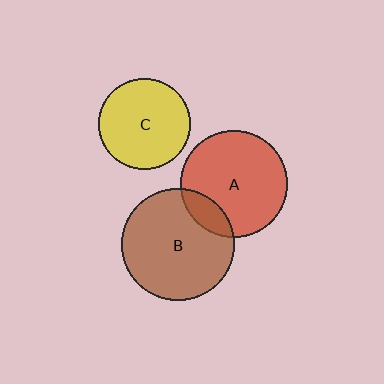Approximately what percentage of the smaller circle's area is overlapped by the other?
Approximately 15%.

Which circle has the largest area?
Circle B (brown).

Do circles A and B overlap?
Yes.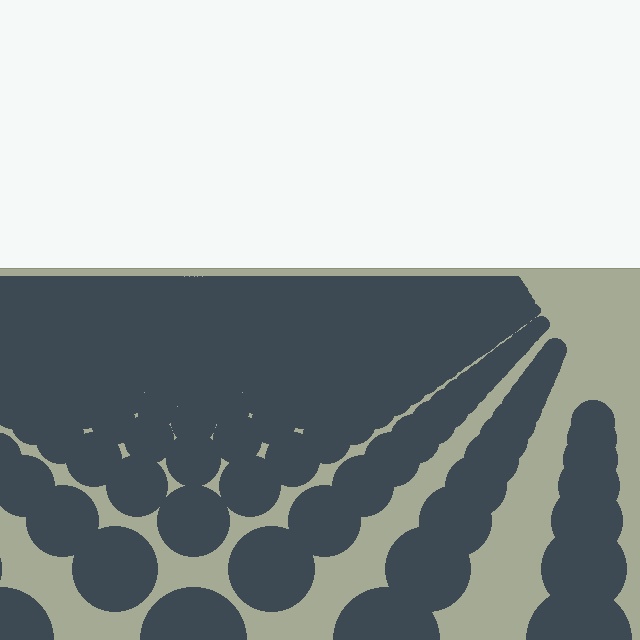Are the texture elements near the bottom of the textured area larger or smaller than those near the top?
Larger. Near the bottom, elements are closer to the viewer and appear at a bigger on-screen size.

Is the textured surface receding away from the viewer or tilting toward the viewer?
The surface is receding away from the viewer. Texture elements get smaller and denser toward the top.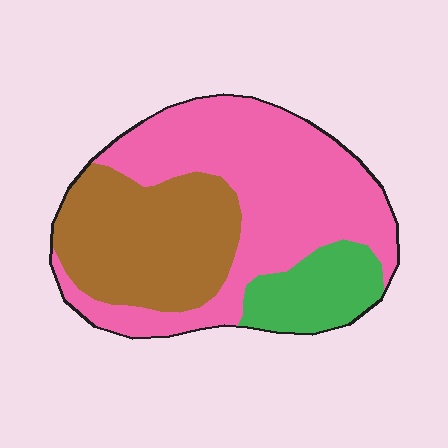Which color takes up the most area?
Pink, at roughly 50%.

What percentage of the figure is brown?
Brown covers roughly 35% of the figure.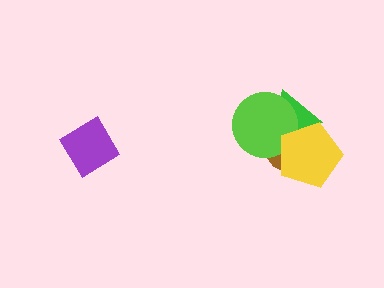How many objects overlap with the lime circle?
3 objects overlap with the lime circle.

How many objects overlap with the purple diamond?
0 objects overlap with the purple diamond.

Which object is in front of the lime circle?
The yellow pentagon is in front of the lime circle.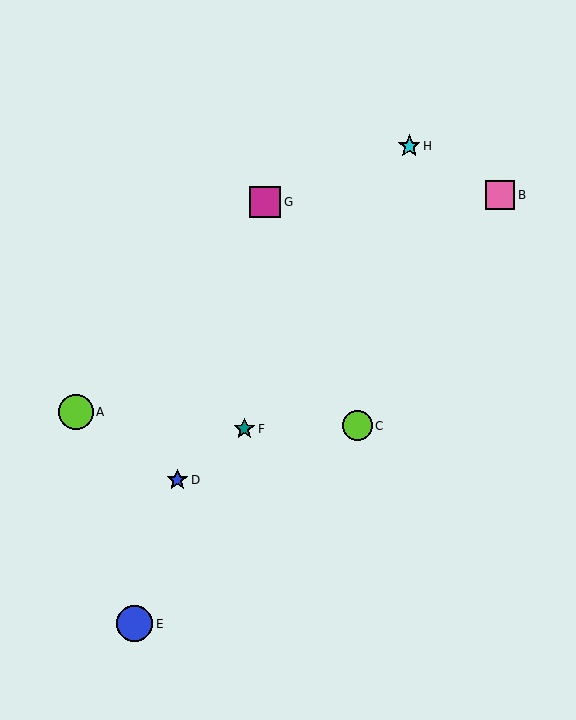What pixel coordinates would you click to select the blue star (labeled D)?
Click at (177, 480) to select the blue star D.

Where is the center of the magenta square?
The center of the magenta square is at (265, 202).